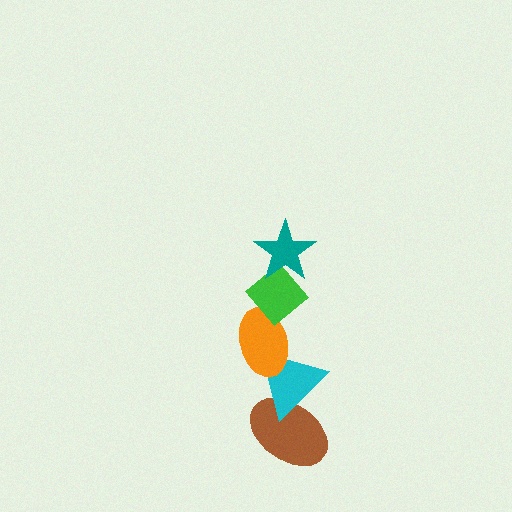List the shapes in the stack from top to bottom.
From top to bottom: the teal star, the green diamond, the orange ellipse, the cyan triangle, the brown ellipse.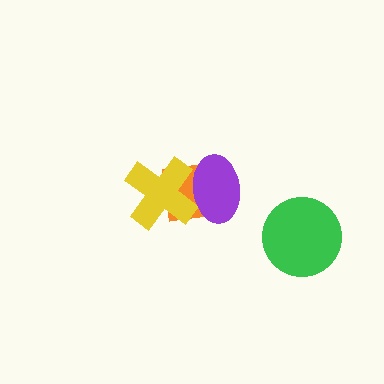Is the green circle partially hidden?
No, no other shape covers it.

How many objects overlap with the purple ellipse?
2 objects overlap with the purple ellipse.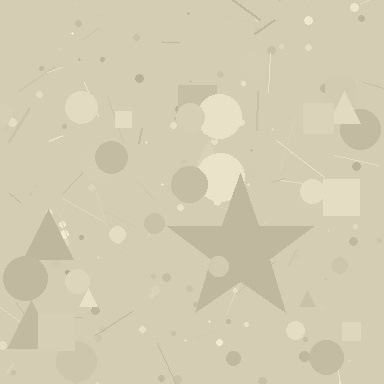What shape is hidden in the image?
A star is hidden in the image.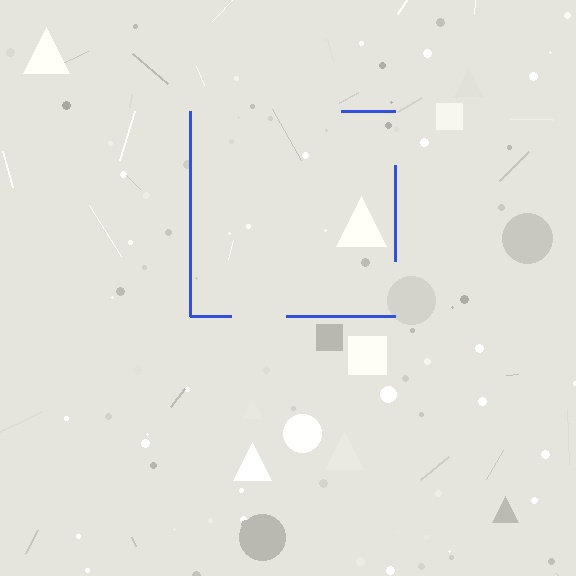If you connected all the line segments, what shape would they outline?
They would outline a square.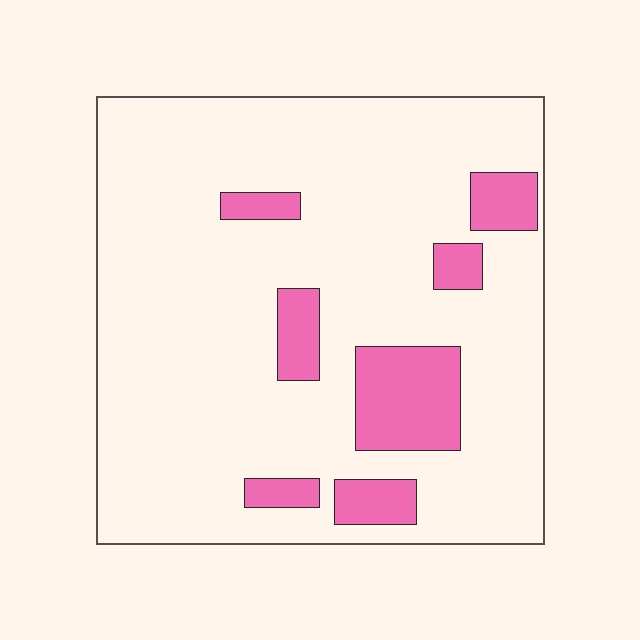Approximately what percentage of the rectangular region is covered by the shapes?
Approximately 15%.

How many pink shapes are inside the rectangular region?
7.